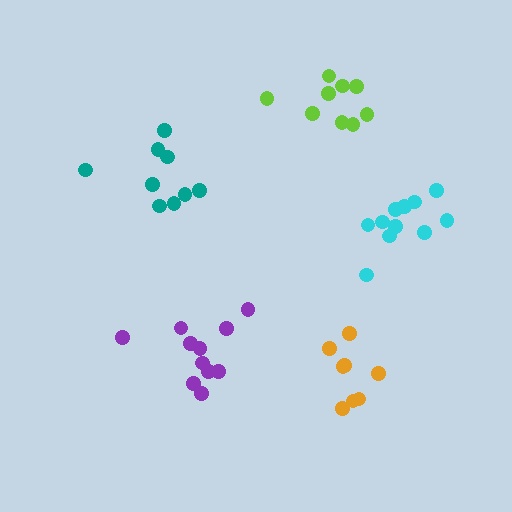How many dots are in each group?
Group 1: 9 dots, Group 2: 11 dots, Group 3: 8 dots, Group 4: 11 dots, Group 5: 9 dots (48 total).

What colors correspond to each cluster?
The clusters are colored: teal, cyan, orange, purple, lime.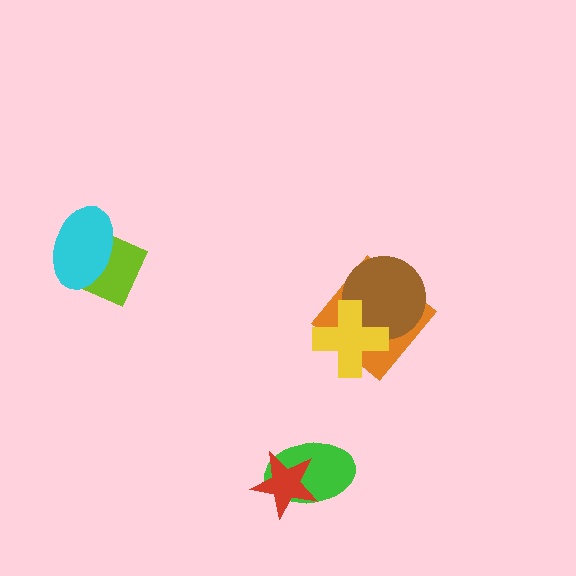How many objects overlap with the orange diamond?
2 objects overlap with the orange diamond.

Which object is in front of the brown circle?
The yellow cross is in front of the brown circle.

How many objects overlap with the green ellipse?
1 object overlaps with the green ellipse.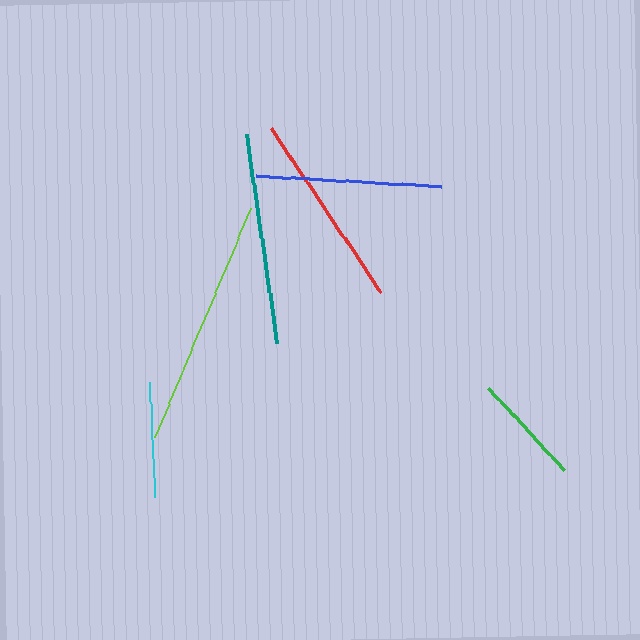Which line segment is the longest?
The lime line is the longest at approximately 248 pixels.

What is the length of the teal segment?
The teal segment is approximately 210 pixels long.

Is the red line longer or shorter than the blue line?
The red line is longer than the blue line.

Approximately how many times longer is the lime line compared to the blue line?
The lime line is approximately 1.3 times the length of the blue line.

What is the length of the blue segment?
The blue segment is approximately 184 pixels long.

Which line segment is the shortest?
The green line is the shortest at approximately 111 pixels.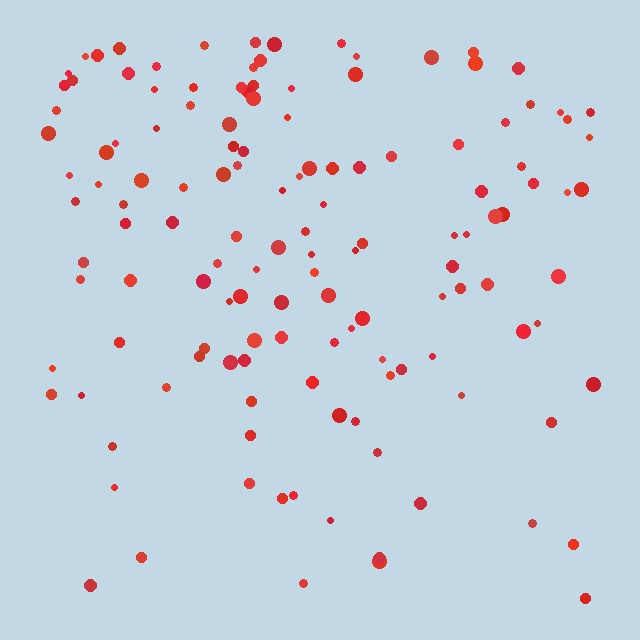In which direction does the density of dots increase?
From bottom to top, with the top side densest.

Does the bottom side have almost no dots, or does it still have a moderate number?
Still a moderate number, just noticeably fewer than the top.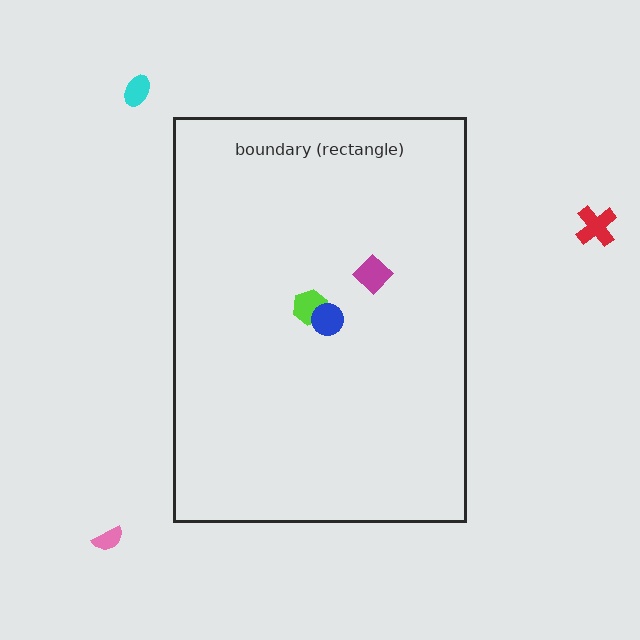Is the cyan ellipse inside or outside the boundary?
Outside.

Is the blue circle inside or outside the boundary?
Inside.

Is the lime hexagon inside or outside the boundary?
Inside.